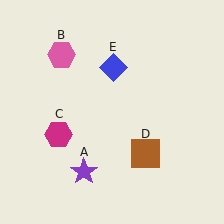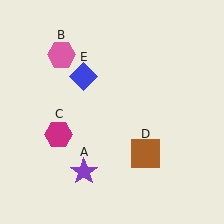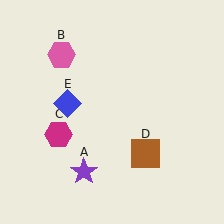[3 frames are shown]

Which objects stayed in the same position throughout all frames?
Purple star (object A) and pink hexagon (object B) and magenta hexagon (object C) and brown square (object D) remained stationary.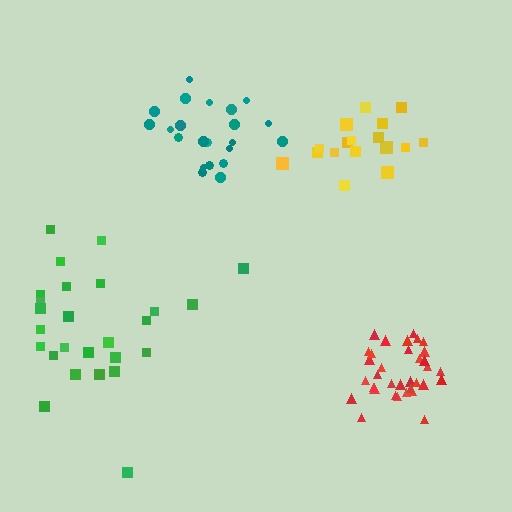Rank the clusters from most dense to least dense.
red, teal, yellow, green.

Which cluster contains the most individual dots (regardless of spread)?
Red (34).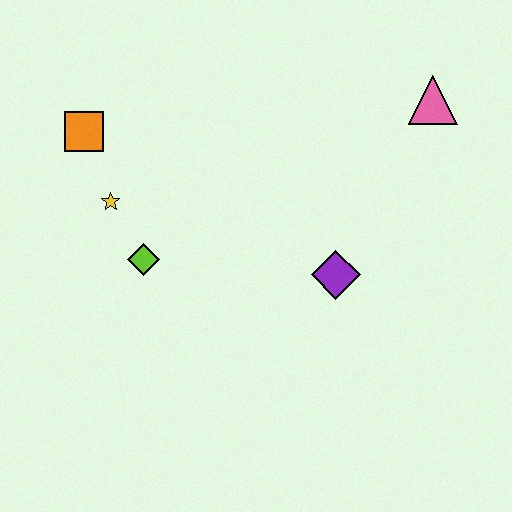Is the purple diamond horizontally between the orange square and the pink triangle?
Yes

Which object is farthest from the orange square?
The pink triangle is farthest from the orange square.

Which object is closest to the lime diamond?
The yellow star is closest to the lime diamond.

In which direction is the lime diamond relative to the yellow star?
The lime diamond is below the yellow star.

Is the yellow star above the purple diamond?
Yes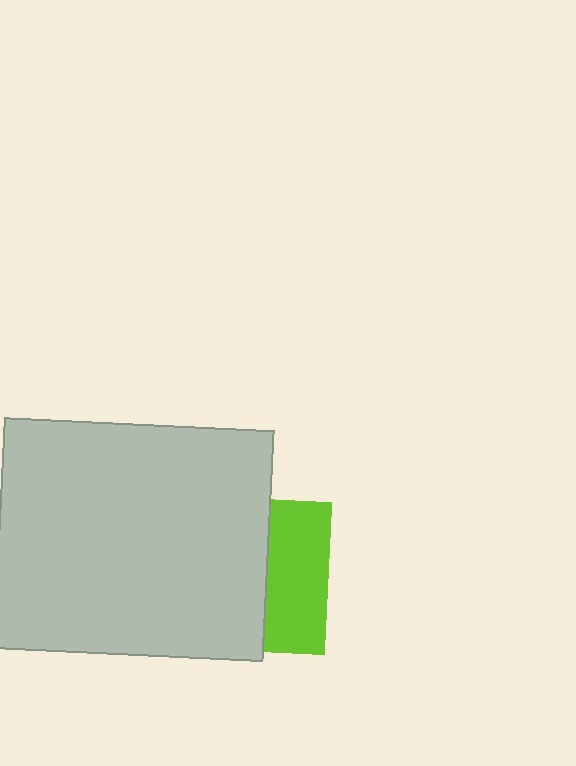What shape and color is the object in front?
The object in front is a light gray rectangle.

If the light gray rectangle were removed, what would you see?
You would see the complete lime square.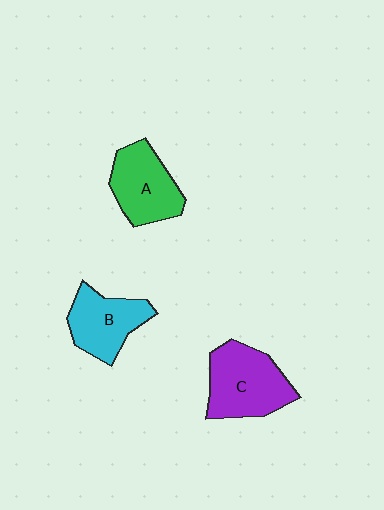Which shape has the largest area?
Shape C (purple).